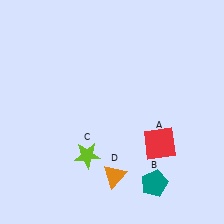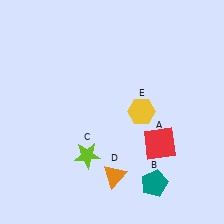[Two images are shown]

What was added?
A yellow hexagon (E) was added in Image 2.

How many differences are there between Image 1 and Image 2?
There is 1 difference between the two images.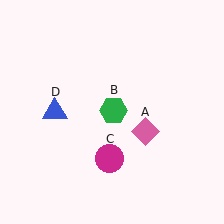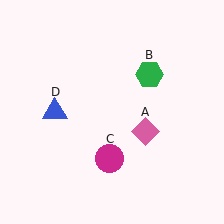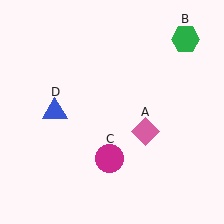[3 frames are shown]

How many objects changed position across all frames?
1 object changed position: green hexagon (object B).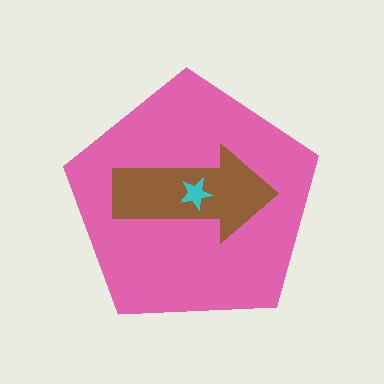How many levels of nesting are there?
3.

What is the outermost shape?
The pink pentagon.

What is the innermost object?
The cyan star.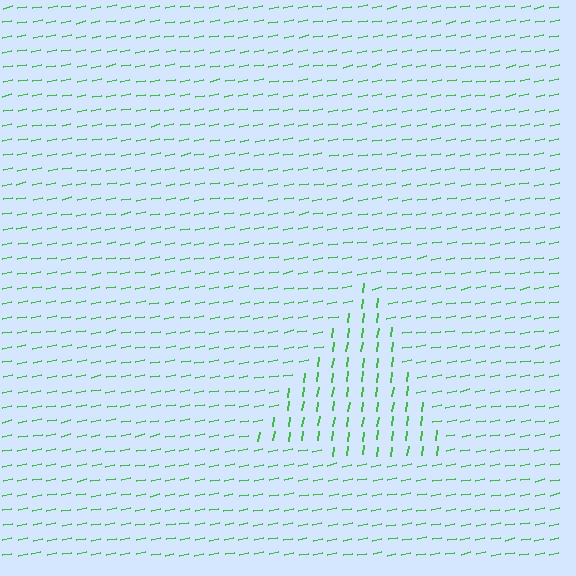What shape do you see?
I see a triangle.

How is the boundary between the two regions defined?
The boundary is defined purely by a change in line orientation (approximately 71 degrees difference). All lines are the same color and thickness.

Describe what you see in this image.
The image is filled with small green line segments. A triangle region in the image has lines oriented differently from the surrounding lines, creating a visible texture boundary.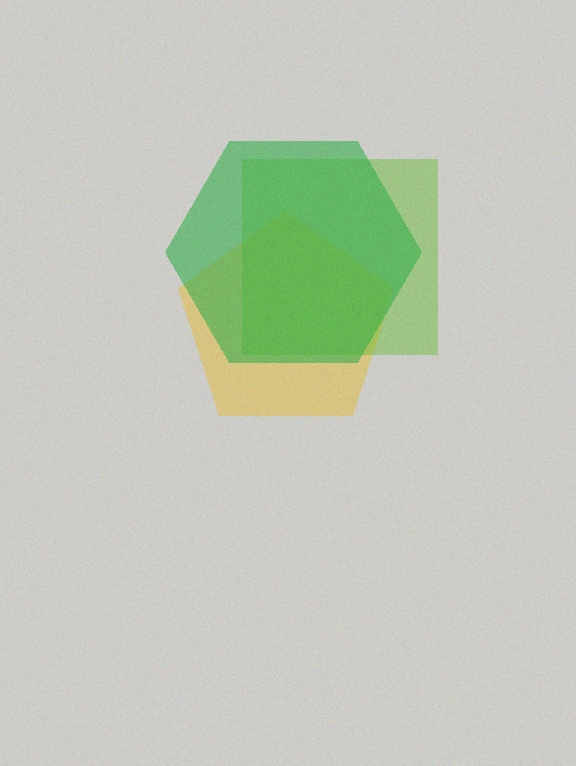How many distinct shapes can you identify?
There are 3 distinct shapes: a yellow pentagon, a lime square, a green hexagon.